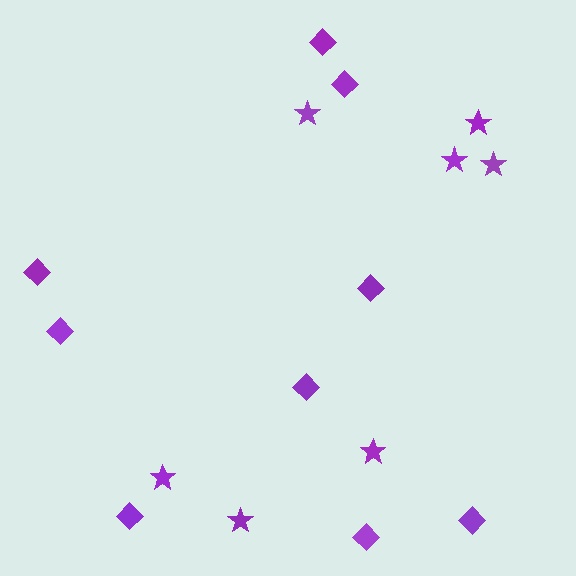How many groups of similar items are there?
There are 2 groups: one group of diamonds (9) and one group of stars (7).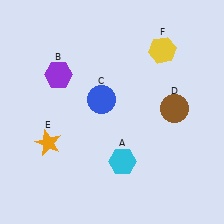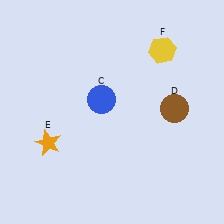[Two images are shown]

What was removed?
The cyan hexagon (A), the purple hexagon (B) were removed in Image 2.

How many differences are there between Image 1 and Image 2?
There are 2 differences between the two images.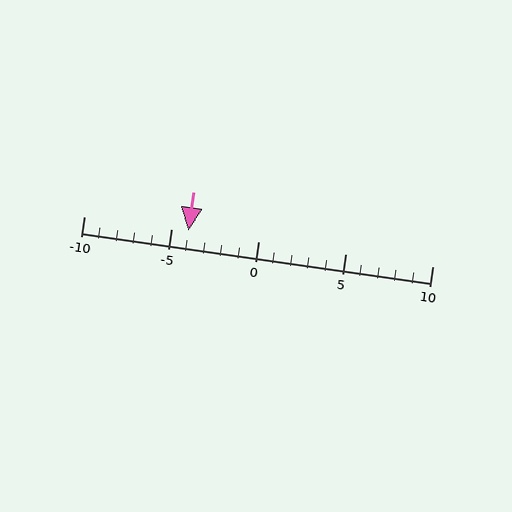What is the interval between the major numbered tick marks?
The major tick marks are spaced 5 units apart.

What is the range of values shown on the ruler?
The ruler shows values from -10 to 10.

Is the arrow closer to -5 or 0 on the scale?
The arrow is closer to -5.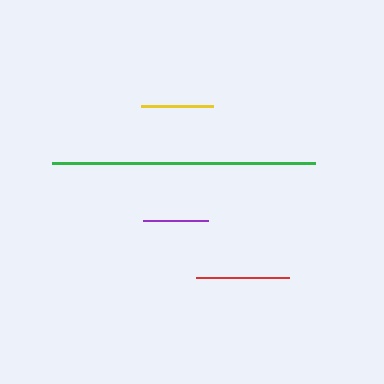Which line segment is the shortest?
The purple line is the shortest at approximately 65 pixels.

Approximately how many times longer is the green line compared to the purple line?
The green line is approximately 4.0 times the length of the purple line.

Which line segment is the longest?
The green line is the longest at approximately 262 pixels.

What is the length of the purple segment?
The purple segment is approximately 65 pixels long.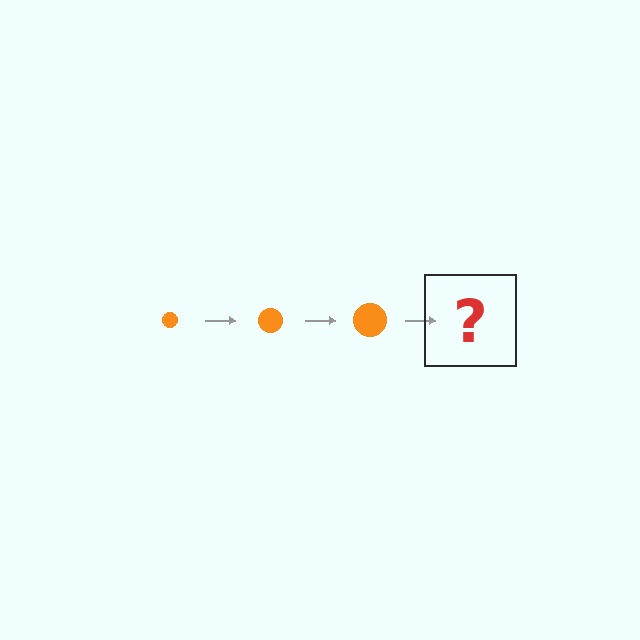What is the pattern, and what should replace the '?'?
The pattern is that the circle gets progressively larger each step. The '?' should be an orange circle, larger than the previous one.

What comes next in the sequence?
The next element should be an orange circle, larger than the previous one.